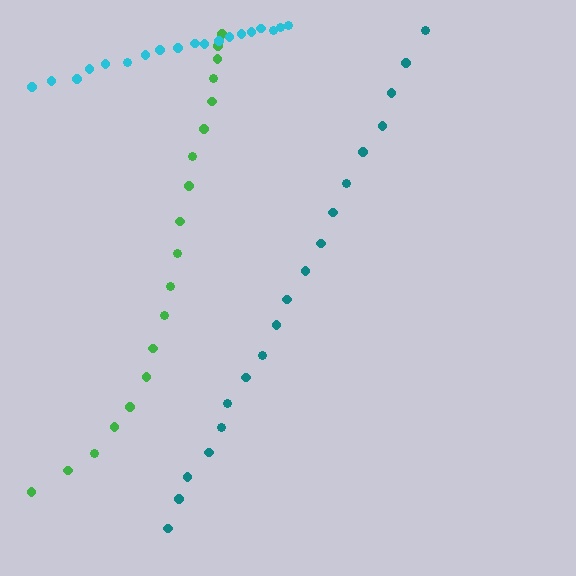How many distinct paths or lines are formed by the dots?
There are 3 distinct paths.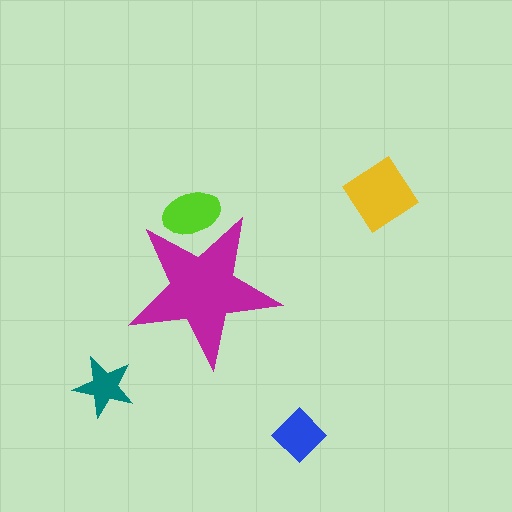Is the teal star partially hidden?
No, the teal star is fully visible.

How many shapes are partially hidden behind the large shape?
1 shape is partially hidden.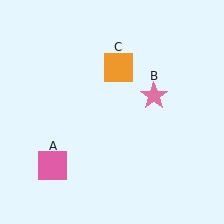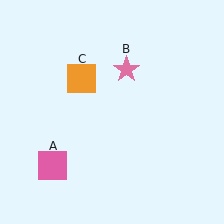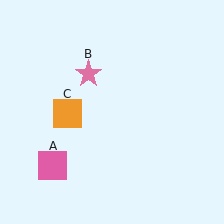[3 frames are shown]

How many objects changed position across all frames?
2 objects changed position: pink star (object B), orange square (object C).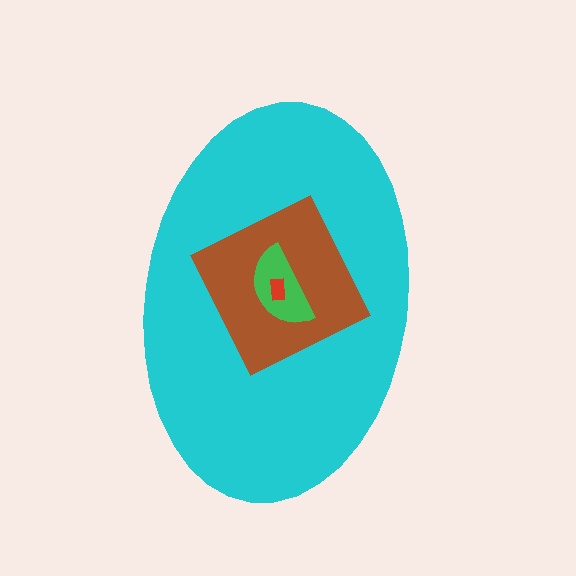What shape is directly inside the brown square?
The green semicircle.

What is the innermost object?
The red rectangle.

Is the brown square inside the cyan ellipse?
Yes.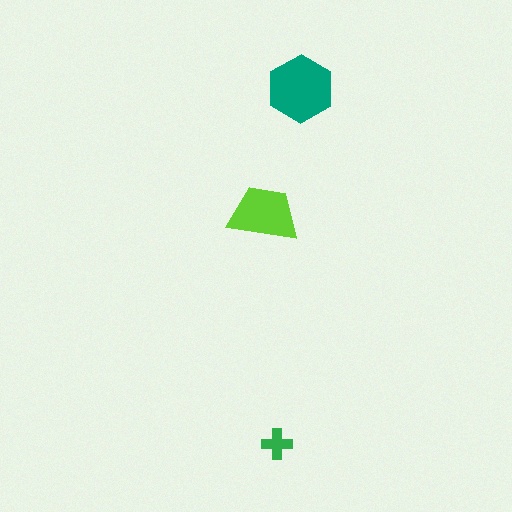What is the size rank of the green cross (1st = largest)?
3rd.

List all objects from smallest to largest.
The green cross, the lime trapezoid, the teal hexagon.